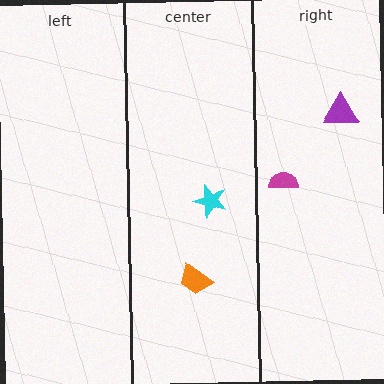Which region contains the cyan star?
The center region.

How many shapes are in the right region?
2.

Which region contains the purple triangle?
The right region.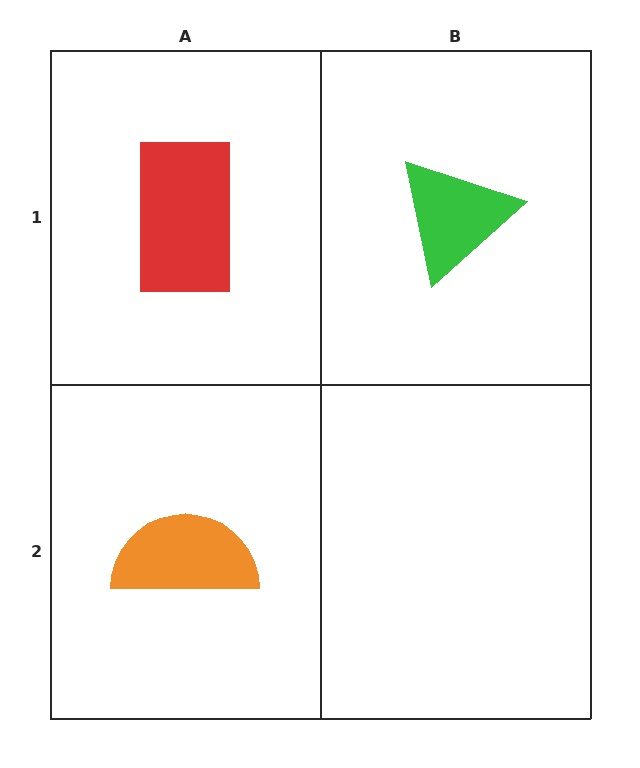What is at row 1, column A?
A red rectangle.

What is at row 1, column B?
A green triangle.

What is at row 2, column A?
An orange semicircle.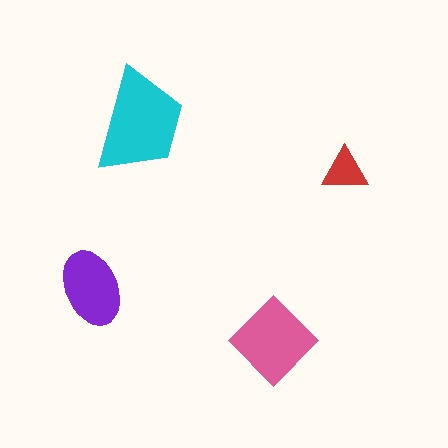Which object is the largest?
The cyan trapezoid.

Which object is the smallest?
The red triangle.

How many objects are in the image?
There are 4 objects in the image.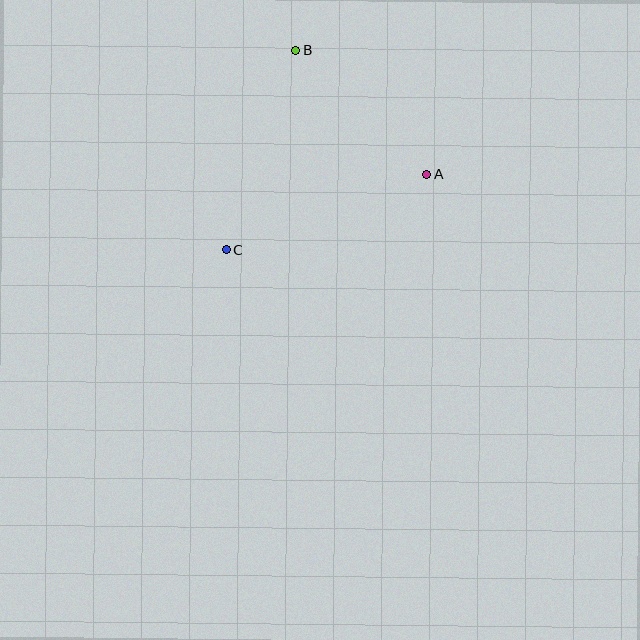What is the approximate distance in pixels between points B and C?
The distance between B and C is approximately 212 pixels.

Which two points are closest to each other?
Points A and B are closest to each other.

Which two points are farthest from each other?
Points A and C are farthest from each other.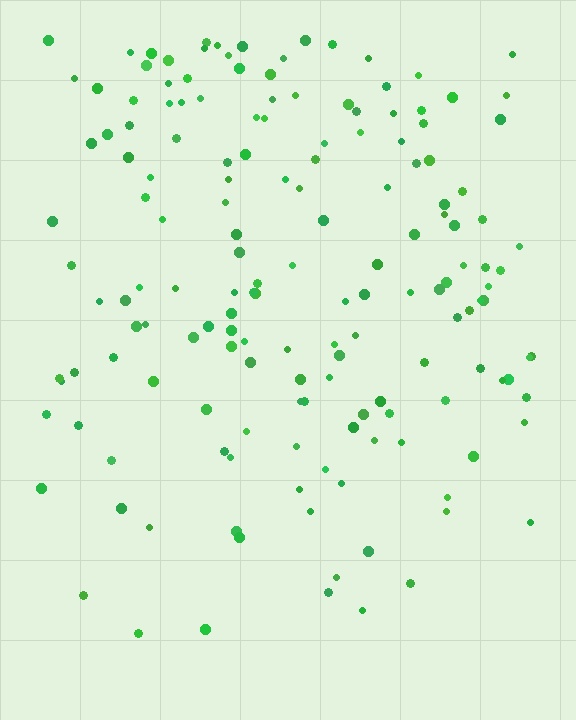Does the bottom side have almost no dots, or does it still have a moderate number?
Still a moderate number, just noticeably fewer than the top.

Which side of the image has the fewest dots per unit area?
The bottom.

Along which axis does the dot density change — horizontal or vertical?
Vertical.